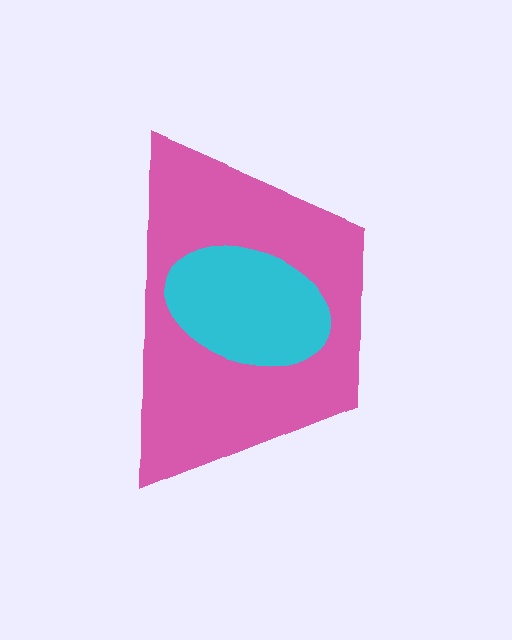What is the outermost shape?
The pink trapezoid.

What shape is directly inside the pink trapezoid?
The cyan ellipse.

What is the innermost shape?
The cyan ellipse.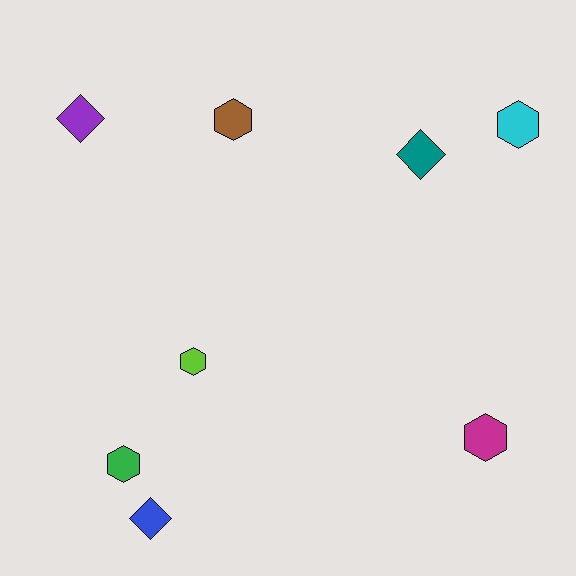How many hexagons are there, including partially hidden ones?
There are 5 hexagons.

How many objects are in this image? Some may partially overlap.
There are 8 objects.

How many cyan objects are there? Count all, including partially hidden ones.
There is 1 cyan object.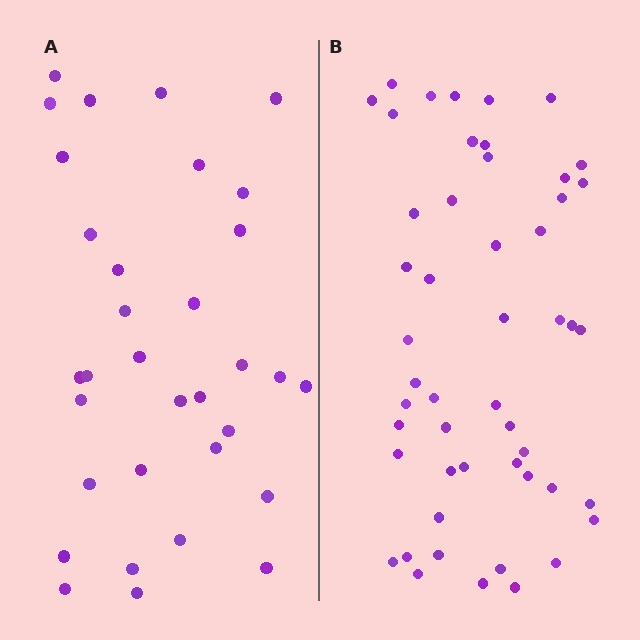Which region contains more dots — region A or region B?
Region B (the right region) has more dots.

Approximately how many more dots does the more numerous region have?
Region B has approximately 15 more dots than region A.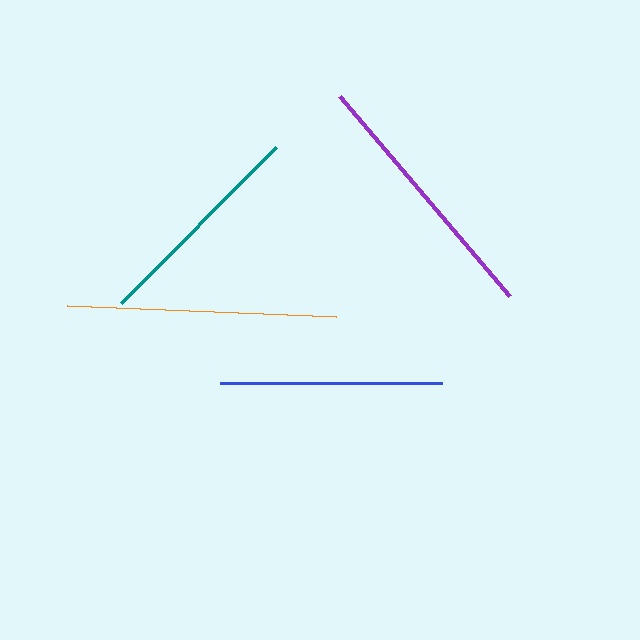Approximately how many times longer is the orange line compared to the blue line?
The orange line is approximately 1.2 times the length of the blue line.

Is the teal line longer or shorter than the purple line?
The purple line is longer than the teal line.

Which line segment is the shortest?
The teal line is the shortest at approximately 220 pixels.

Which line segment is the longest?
The orange line is the longest at approximately 269 pixels.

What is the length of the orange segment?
The orange segment is approximately 269 pixels long.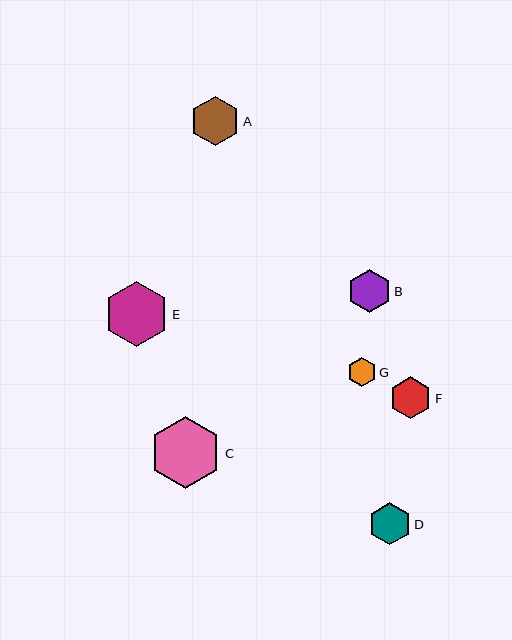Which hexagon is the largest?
Hexagon C is the largest with a size of approximately 72 pixels.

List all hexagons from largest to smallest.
From largest to smallest: C, E, A, B, D, F, G.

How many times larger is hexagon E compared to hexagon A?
Hexagon E is approximately 1.3 times the size of hexagon A.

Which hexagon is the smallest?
Hexagon G is the smallest with a size of approximately 29 pixels.